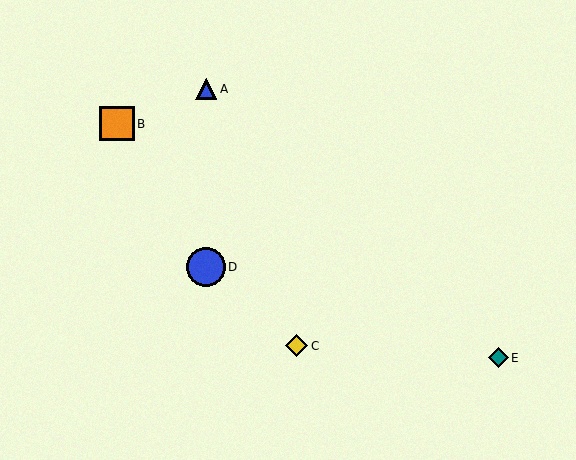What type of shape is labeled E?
Shape E is a teal diamond.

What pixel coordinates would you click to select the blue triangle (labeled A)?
Click at (206, 89) to select the blue triangle A.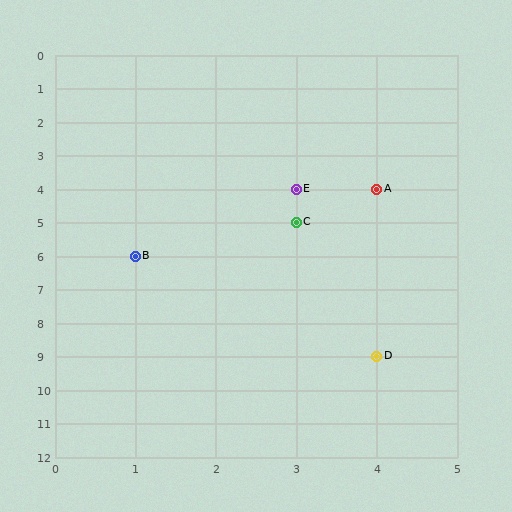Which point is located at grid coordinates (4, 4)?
Point A is at (4, 4).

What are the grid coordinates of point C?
Point C is at grid coordinates (3, 5).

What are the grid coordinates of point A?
Point A is at grid coordinates (4, 4).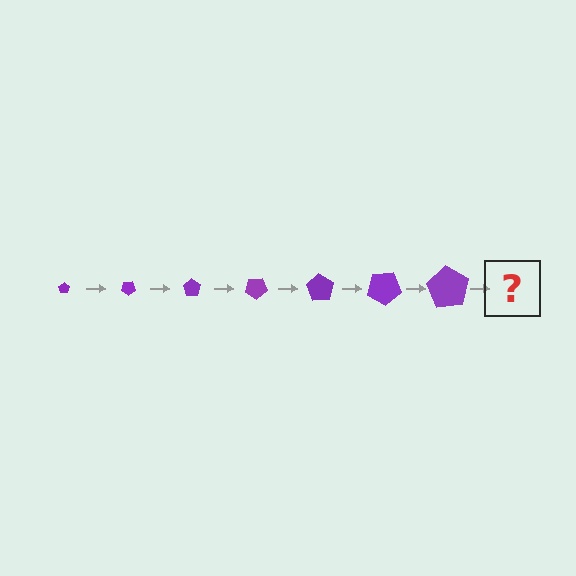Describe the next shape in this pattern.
It should be a pentagon, larger than the previous one and rotated 245 degrees from the start.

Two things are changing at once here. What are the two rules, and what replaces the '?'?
The two rules are that the pentagon grows larger each step and it rotates 35 degrees each step. The '?' should be a pentagon, larger than the previous one and rotated 245 degrees from the start.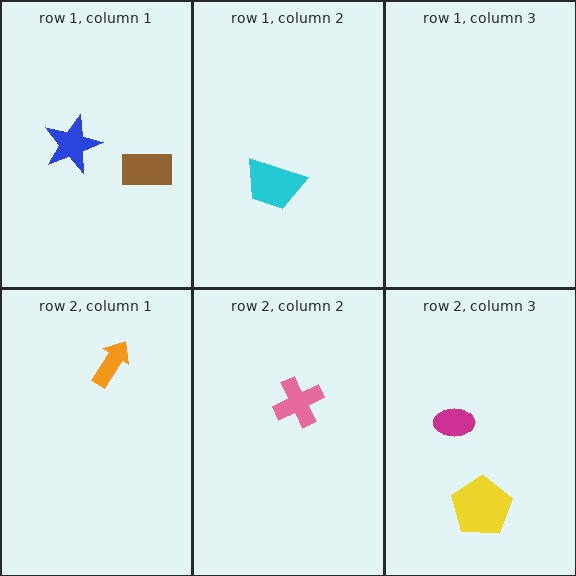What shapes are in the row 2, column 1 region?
The orange arrow.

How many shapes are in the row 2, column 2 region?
1.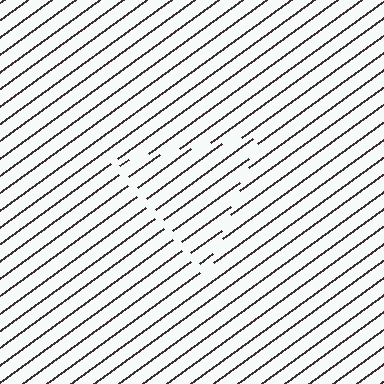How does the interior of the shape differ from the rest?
The interior of the shape contains the same grating, shifted by half a period — the contour is defined by the phase discontinuity where line-ends from the inner and outer gratings abut.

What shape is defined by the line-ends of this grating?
An illusory triangle. The interior of the shape contains the same grating, shifted by half a period — the contour is defined by the phase discontinuity where line-ends from the inner and outer gratings abut.